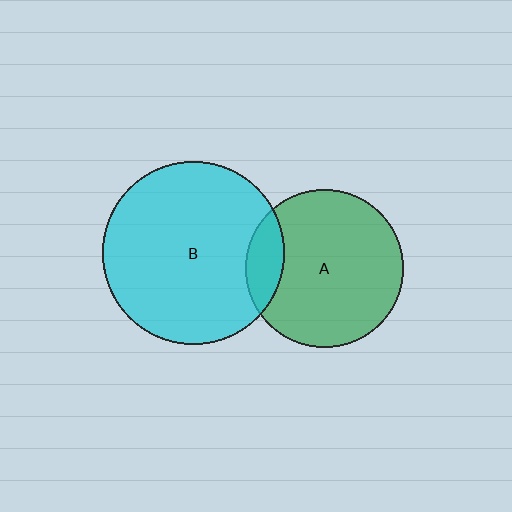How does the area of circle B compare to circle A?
Approximately 1.3 times.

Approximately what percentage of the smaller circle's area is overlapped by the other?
Approximately 15%.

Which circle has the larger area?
Circle B (cyan).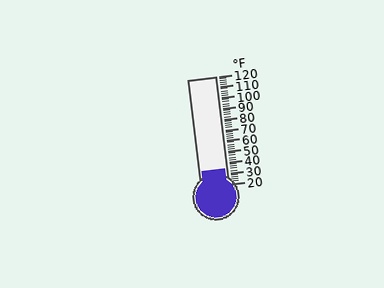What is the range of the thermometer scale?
The thermometer scale ranges from 20°F to 120°F.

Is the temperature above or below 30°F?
The temperature is above 30°F.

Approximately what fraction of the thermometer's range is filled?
The thermometer is filled to approximately 15% of its range.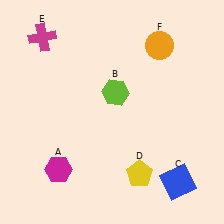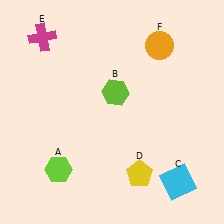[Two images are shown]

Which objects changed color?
A changed from magenta to lime. C changed from blue to cyan.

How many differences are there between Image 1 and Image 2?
There are 2 differences between the two images.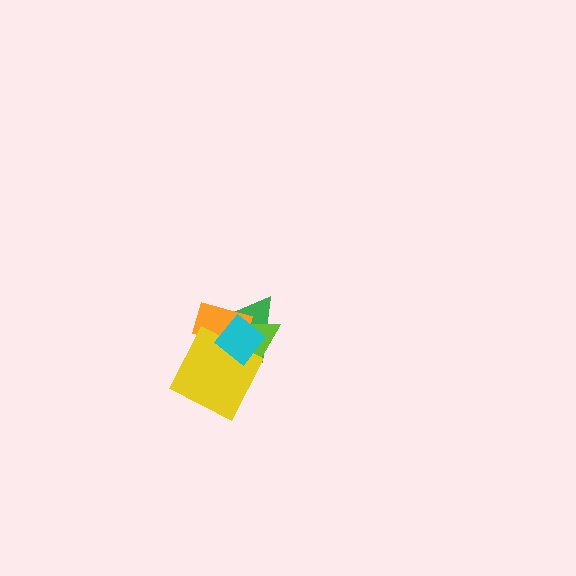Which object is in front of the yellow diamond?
The cyan diamond is in front of the yellow diamond.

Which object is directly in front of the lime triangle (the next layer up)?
The orange rectangle is directly in front of the lime triangle.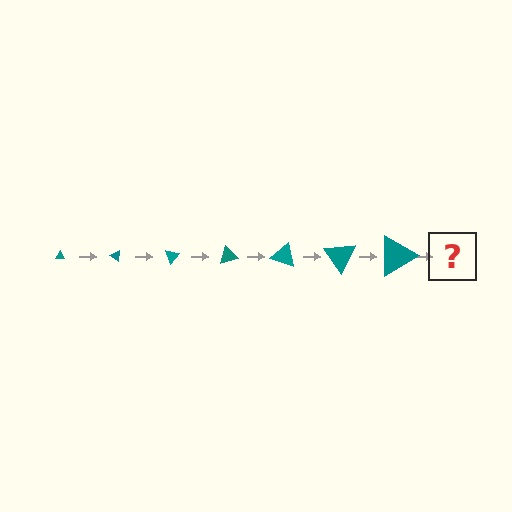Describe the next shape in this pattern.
It should be a triangle, larger than the previous one and rotated 245 degrees from the start.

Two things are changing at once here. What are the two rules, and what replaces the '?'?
The two rules are that the triangle grows larger each step and it rotates 35 degrees each step. The '?' should be a triangle, larger than the previous one and rotated 245 degrees from the start.